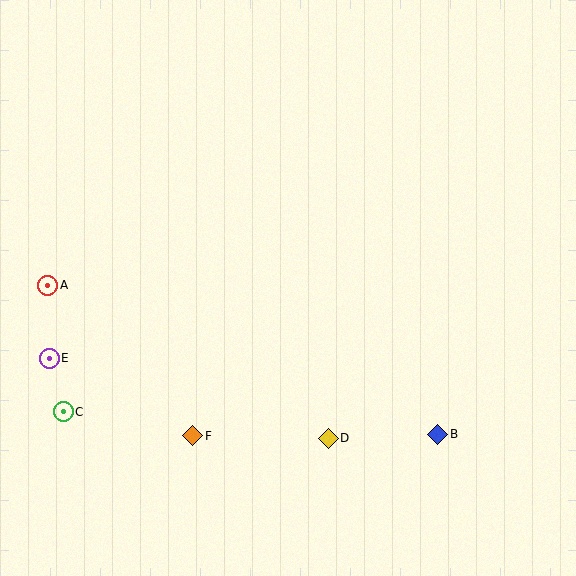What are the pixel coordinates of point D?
Point D is at (328, 438).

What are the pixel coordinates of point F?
Point F is at (193, 436).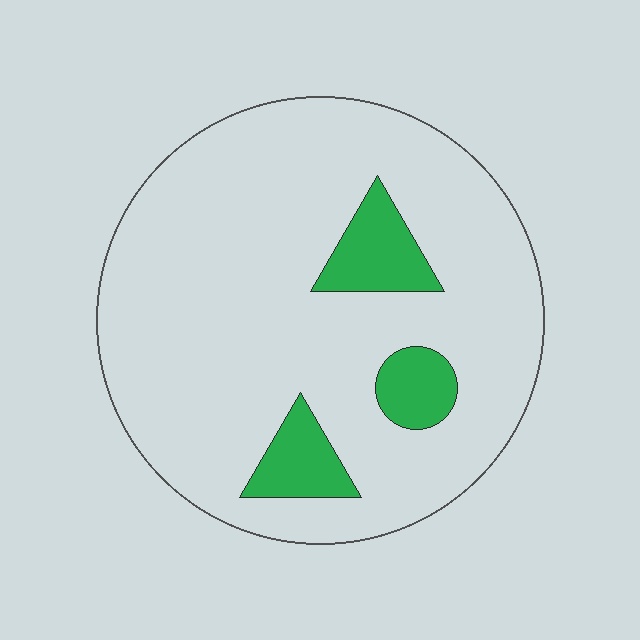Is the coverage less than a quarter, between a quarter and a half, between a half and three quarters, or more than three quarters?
Less than a quarter.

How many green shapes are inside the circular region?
3.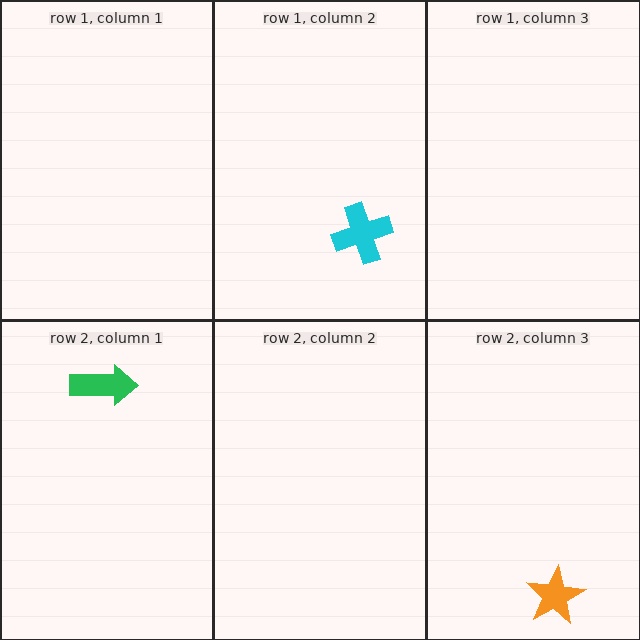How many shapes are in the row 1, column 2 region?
1.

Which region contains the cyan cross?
The row 1, column 2 region.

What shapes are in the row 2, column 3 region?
The orange star.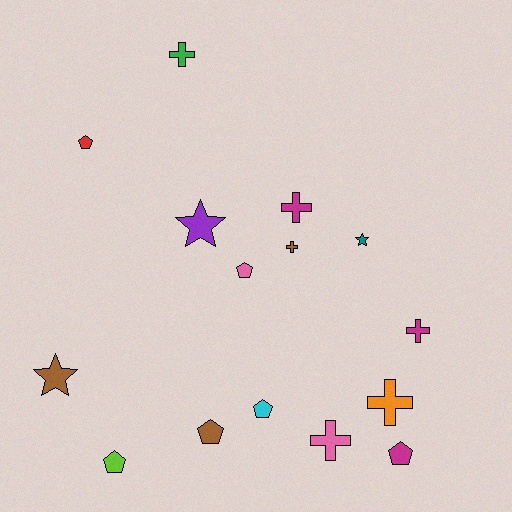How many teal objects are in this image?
There is 1 teal object.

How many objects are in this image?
There are 15 objects.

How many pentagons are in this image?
There are 6 pentagons.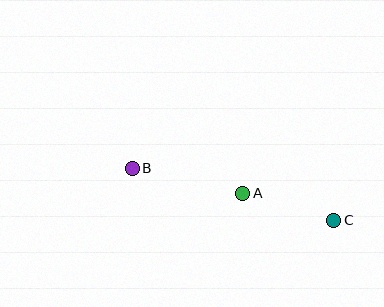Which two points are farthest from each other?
Points B and C are farthest from each other.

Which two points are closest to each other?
Points A and C are closest to each other.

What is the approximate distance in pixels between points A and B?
The distance between A and B is approximately 113 pixels.